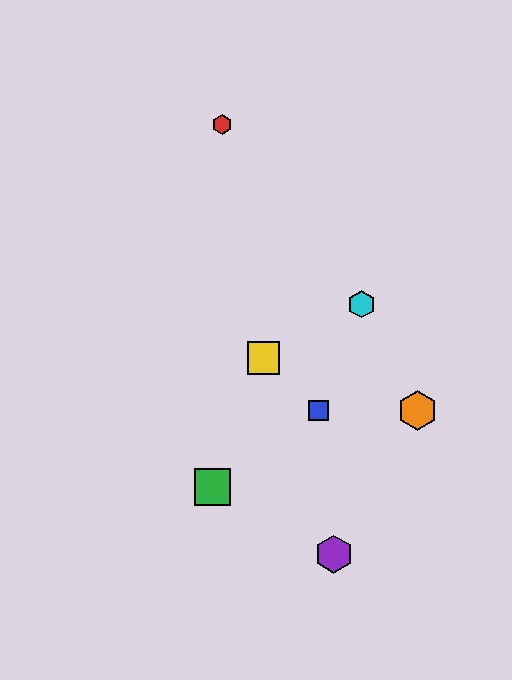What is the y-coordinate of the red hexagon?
The red hexagon is at y≈124.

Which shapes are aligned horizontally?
The blue square, the orange hexagon are aligned horizontally.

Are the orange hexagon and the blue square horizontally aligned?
Yes, both are at y≈411.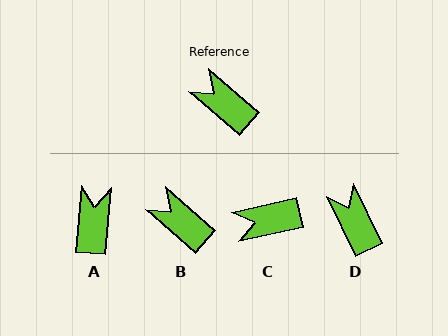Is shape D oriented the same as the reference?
No, it is off by about 23 degrees.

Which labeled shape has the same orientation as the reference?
B.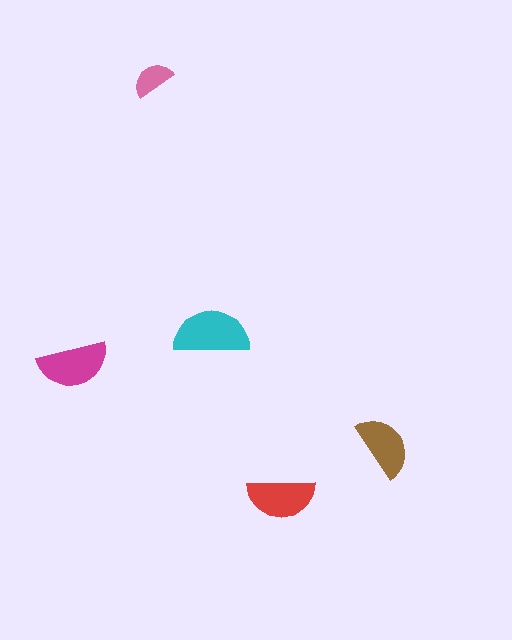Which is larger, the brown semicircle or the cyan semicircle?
The cyan one.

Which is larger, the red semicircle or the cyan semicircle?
The cyan one.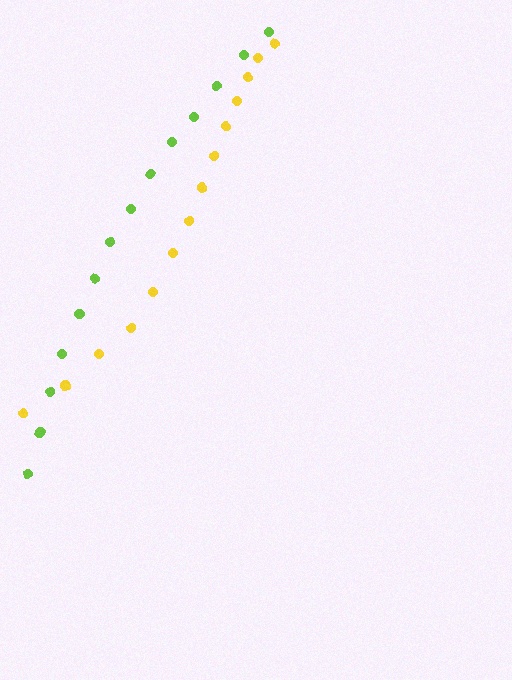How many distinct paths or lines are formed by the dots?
There are 2 distinct paths.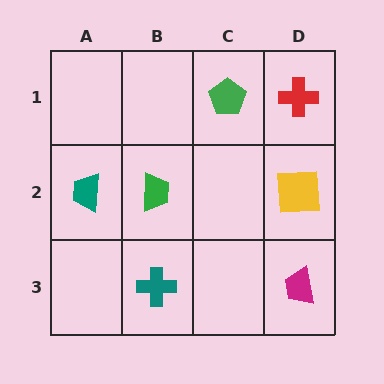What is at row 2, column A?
A teal trapezoid.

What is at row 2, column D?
A yellow square.